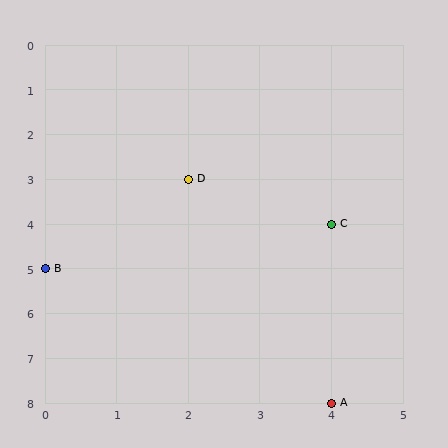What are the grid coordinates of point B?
Point B is at grid coordinates (0, 5).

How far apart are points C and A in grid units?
Points C and A are 4 rows apart.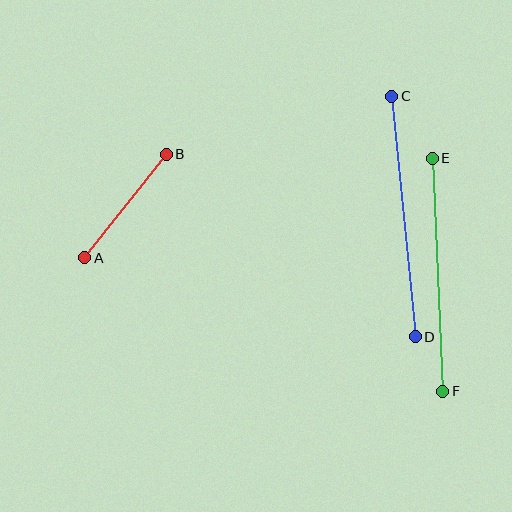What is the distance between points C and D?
The distance is approximately 242 pixels.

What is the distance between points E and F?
The distance is approximately 233 pixels.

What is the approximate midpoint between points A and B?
The midpoint is at approximately (125, 206) pixels.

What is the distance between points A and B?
The distance is approximately 132 pixels.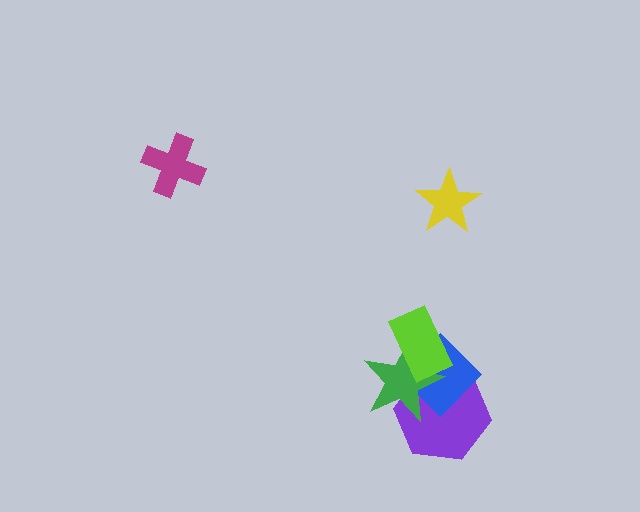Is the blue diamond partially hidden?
Yes, it is partially covered by another shape.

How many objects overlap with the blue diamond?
3 objects overlap with the blue diamond.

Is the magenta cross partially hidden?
No, no other shape covers it.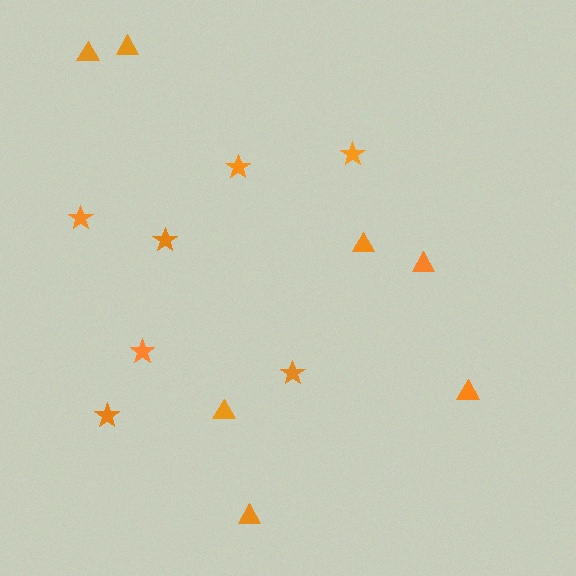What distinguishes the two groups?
There are 2 groups: one group of triangles (7) and one group of stars (7).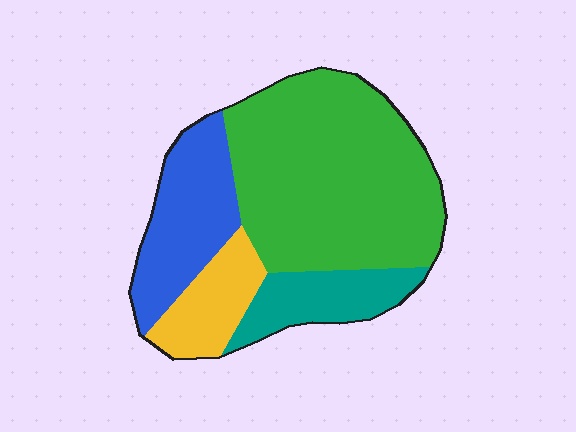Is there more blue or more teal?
Blue.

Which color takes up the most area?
Green, at roughly 55%.